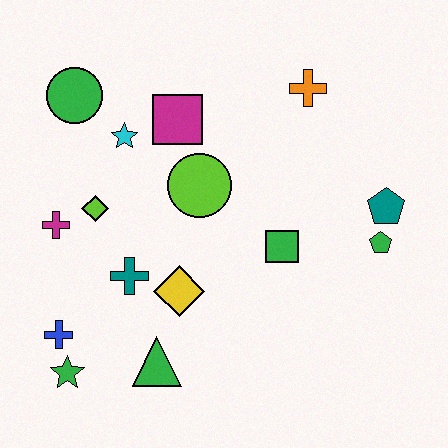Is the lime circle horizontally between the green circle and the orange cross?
Yes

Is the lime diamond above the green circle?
No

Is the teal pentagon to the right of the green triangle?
Yes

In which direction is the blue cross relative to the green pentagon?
The blue cross is to the left of the green pentagon.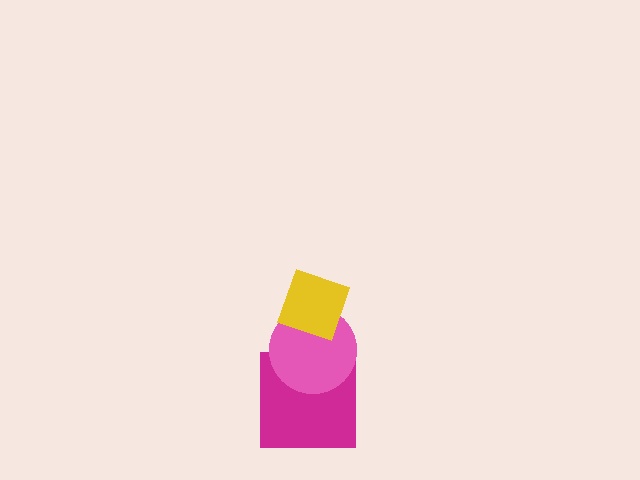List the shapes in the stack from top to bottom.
From top to bottom: the yellow diamond, the pink circle, the magenta square.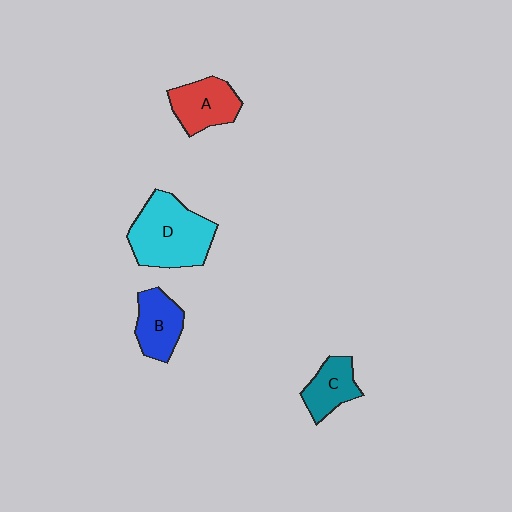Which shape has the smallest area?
Shape C (teal).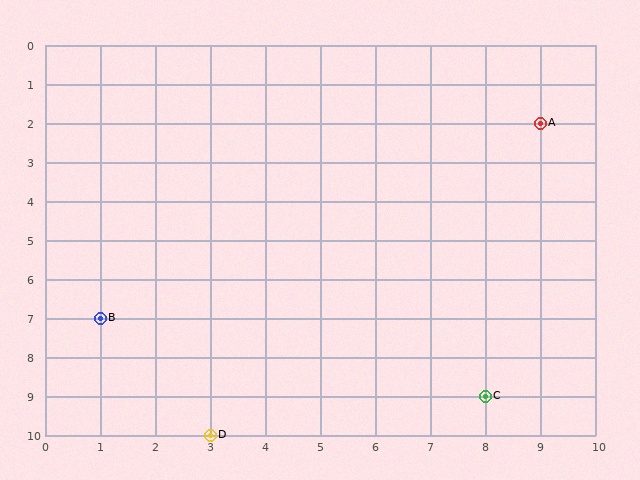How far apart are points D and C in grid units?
Points D and C are 5 columns and 1 row apart (about 5.1 grid units diagonally).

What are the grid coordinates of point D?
Point D is at grid coordinates (3, 10).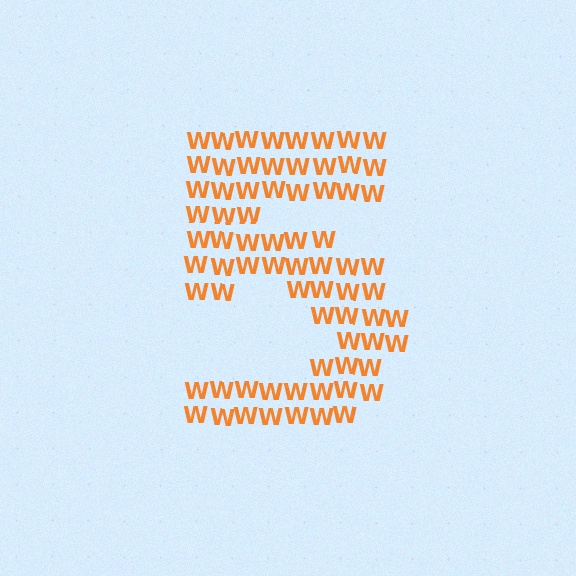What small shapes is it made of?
It is made of small letter W's.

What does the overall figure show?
The overall figure shows the digit 5.